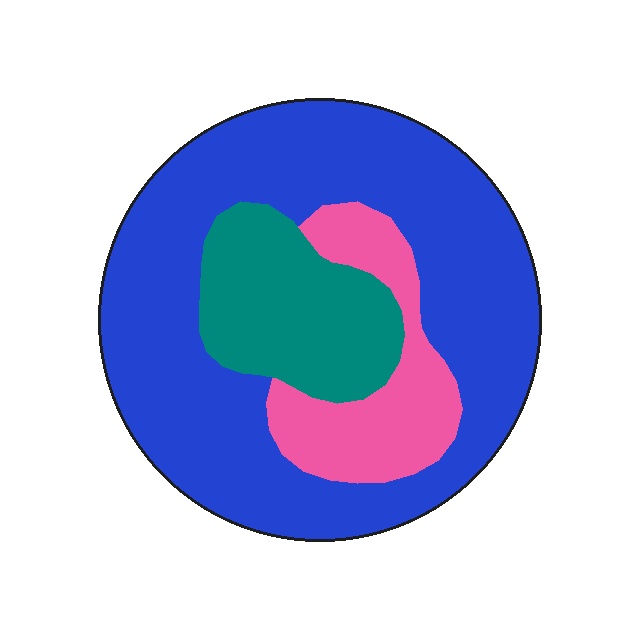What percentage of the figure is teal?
Teal covers 19% of the figure.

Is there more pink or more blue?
Blue.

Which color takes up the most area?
Blue, at roughly 65%.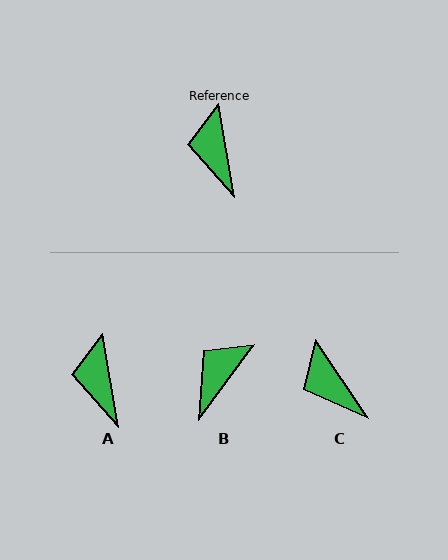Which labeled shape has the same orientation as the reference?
A.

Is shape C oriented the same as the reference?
No, it is off by about 24 degrees.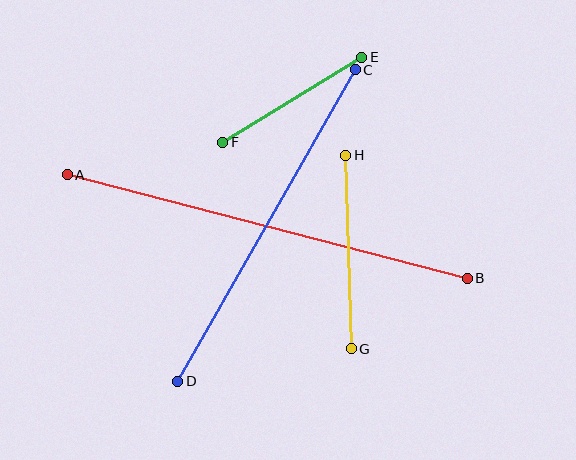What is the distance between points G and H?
The distance is approximately 194 pixels.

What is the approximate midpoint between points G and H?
The midpoint is at approximately (349, 252) pixels.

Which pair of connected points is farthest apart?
Points A and B are farthest apart.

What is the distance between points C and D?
The distance is approximately 359 pixels.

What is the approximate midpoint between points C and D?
The midpoint is at approximately (267, 225) pixels.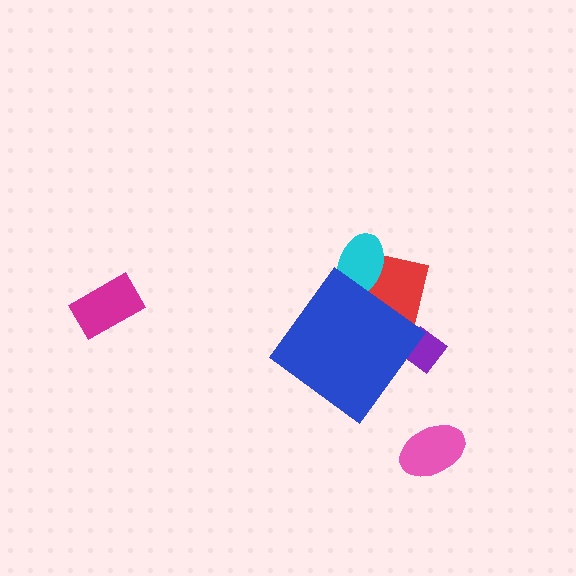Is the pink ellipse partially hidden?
No, the pink ellipse is fully visible.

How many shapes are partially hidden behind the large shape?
3 shapes are partially hidden.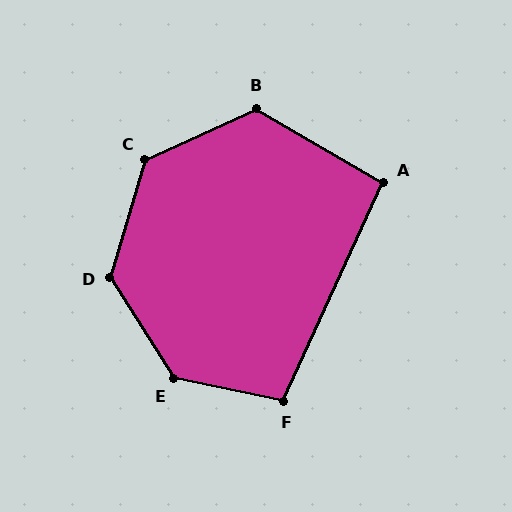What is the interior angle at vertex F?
Approximately 103 degrees (obtuse).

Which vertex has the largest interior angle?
E, at approximately 134 degrees.